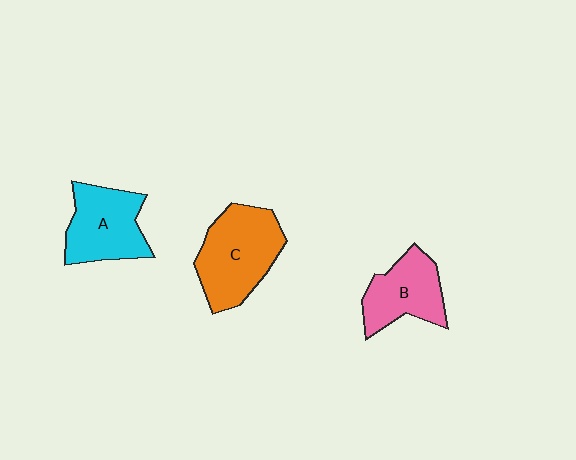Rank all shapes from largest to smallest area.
From largest to smallest: C (orange), A (cyan), B (pink).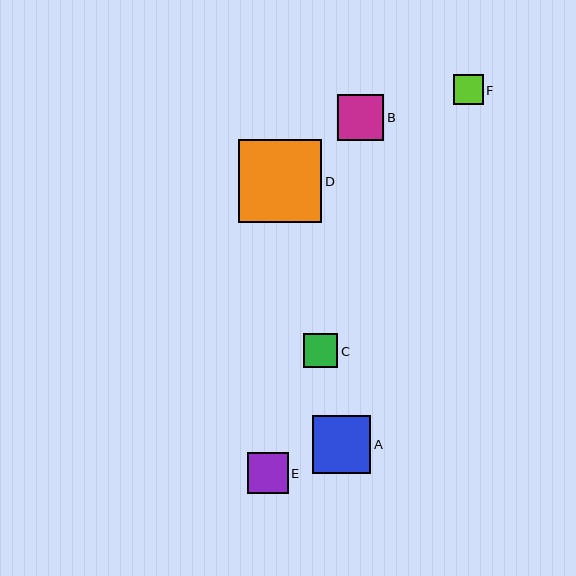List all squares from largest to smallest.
From largest to smallest: D, A, B, E, C, F.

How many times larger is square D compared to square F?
Square D is approximately 2.8 times the size of square F.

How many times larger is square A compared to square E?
Square A is approximately 1.4 times the size of square E.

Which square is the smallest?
Square F is the smallest with a size of approximately 30 pixels.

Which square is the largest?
Square D is the largest with a size of approximately 84 pixels.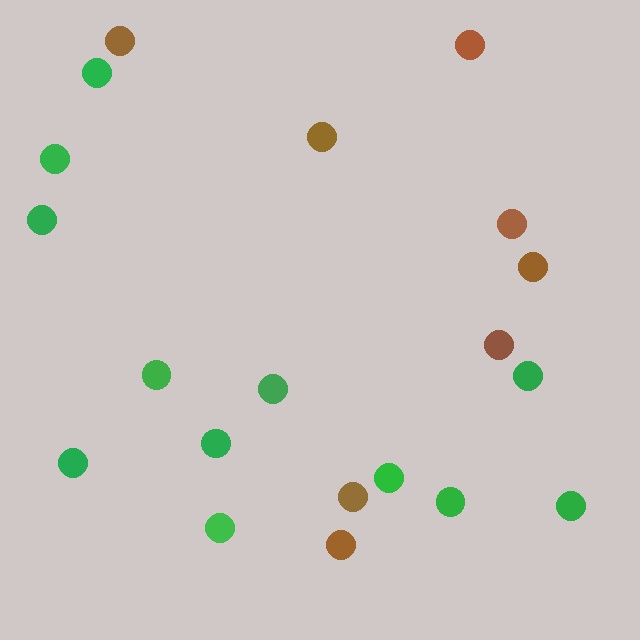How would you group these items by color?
There are 2 groups: one group of green circles (12) and one group of brown circles (8).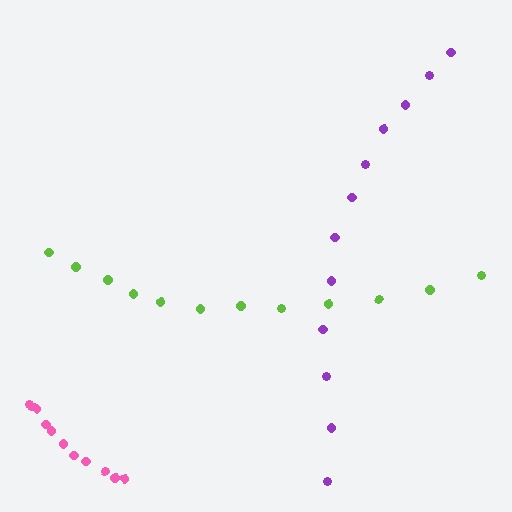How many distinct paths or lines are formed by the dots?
There are 3 distinct paths.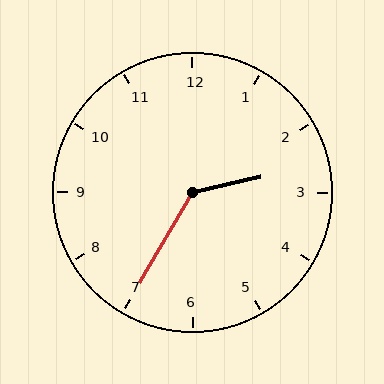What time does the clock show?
2:35.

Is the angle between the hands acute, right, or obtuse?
It is obtuse.